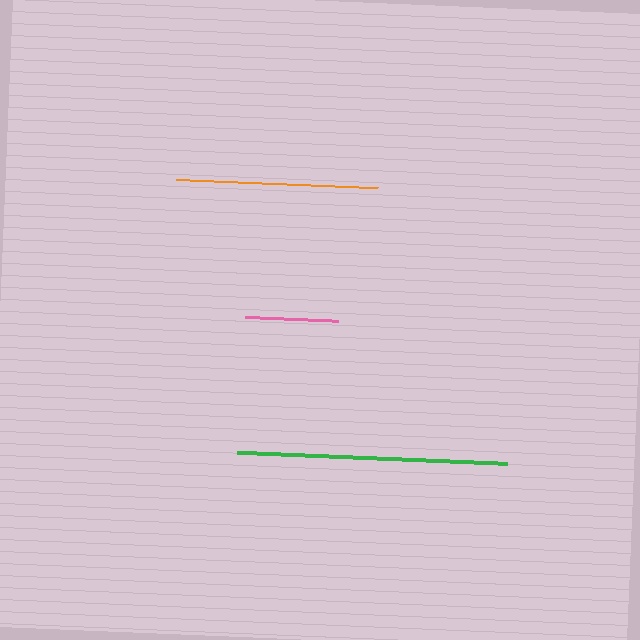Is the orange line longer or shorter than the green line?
The green line is longer than the orange line.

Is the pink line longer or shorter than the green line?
The green line is longer than the pink line.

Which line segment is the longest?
The green line is the longest at approximately 270 pixels.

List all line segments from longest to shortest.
From longest to shortest: green, orange, pink.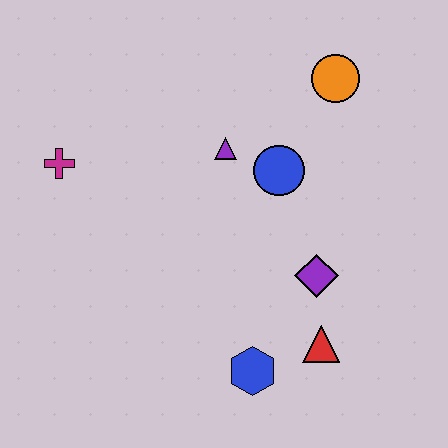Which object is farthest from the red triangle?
The magenta cross is farthest from the red triangle.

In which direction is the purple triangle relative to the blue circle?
The purple triangle is to the left of the blue circle.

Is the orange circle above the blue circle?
Yes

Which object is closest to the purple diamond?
The red triangle is closest to the purple diamond.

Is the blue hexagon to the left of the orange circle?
Yes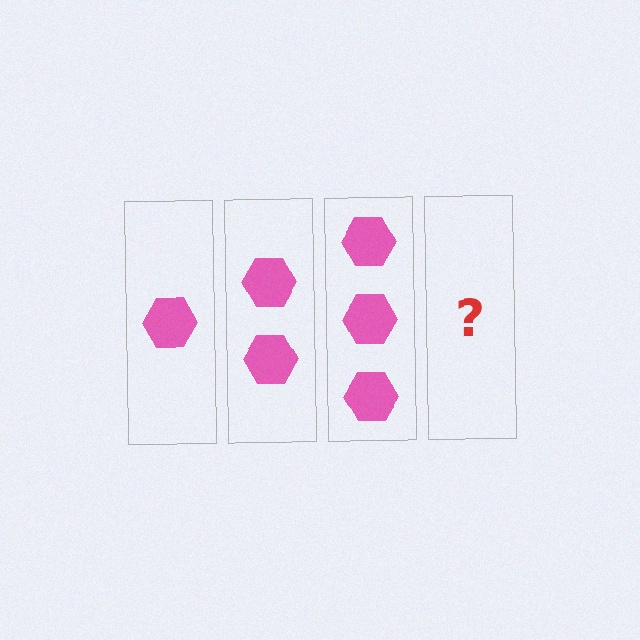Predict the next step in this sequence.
The next step is 4 hexagons.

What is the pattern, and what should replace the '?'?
The pattern is that each step adds one more hexagon. The '?' should be 4 hexagons.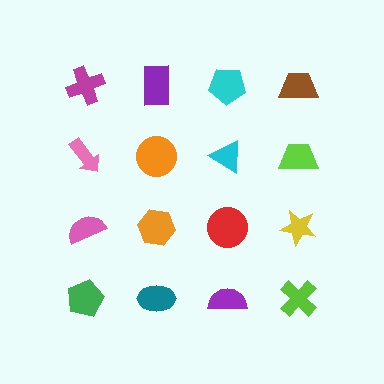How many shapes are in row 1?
4 shapes.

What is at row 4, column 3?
A purple semicircle.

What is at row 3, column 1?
A pink semicircle.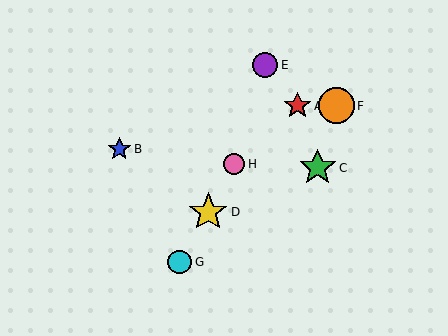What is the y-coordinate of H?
Object H is at y≈164.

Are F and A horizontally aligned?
Yes, both are at y≈106.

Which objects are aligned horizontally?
Objects A, F are aligned horizontally.